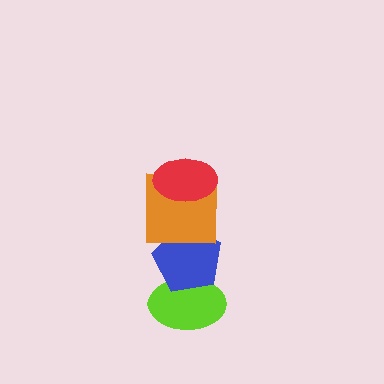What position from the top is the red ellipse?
The red ellipse is 1st from the top.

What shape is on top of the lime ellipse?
The blue pentagon is on top of the lime ellipse.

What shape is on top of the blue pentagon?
The orange square is on top of the blue pentagon.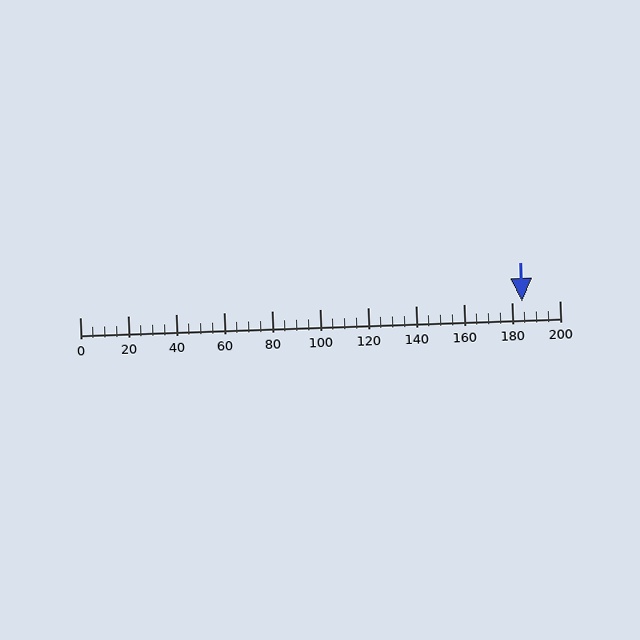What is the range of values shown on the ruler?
The ruler shows values from 0 to 200.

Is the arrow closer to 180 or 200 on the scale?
The arrow is closer to 180.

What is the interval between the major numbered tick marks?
The major tick marks are spaced 20 units apart.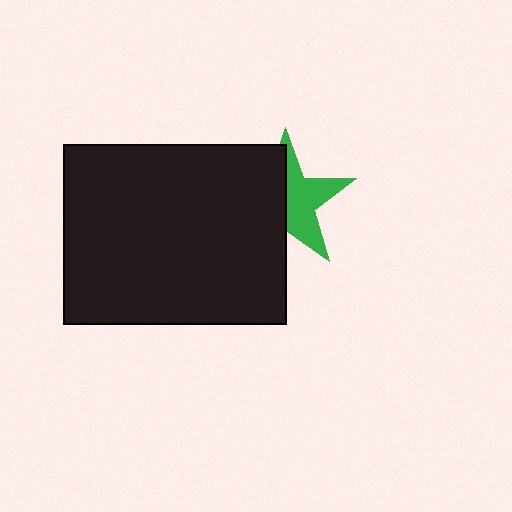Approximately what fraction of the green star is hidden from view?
Roughly 51% of the green star is hidden behind the black rectangle.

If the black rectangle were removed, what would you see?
You would see the complete green star.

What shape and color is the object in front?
The object in front is a black rectangle.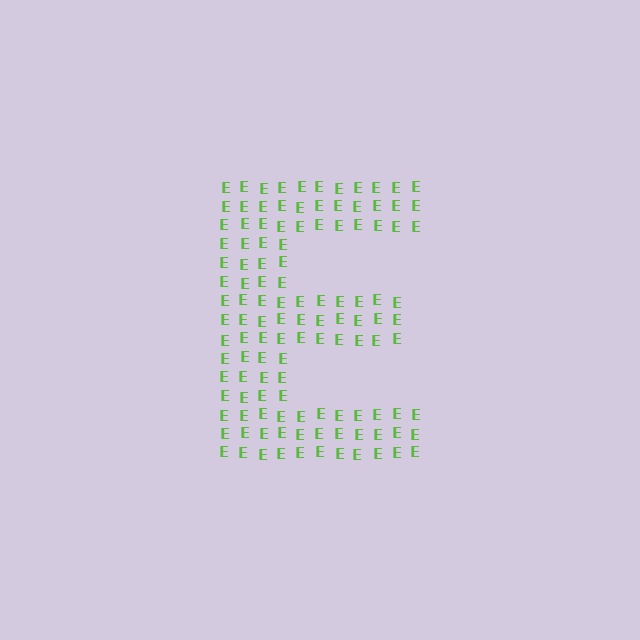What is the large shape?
The large shape is the letter E.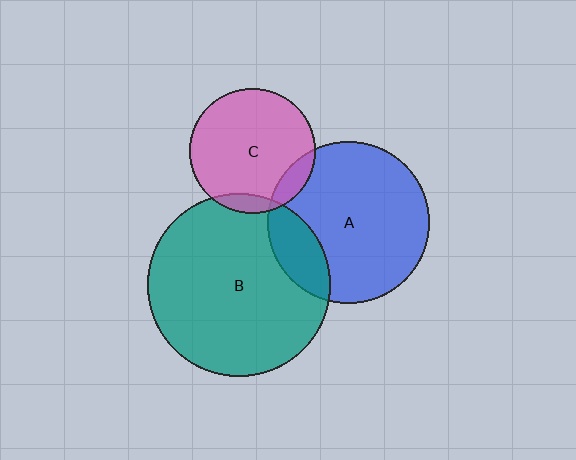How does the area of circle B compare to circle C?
Approximately 2.1 times.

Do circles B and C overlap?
Yes.